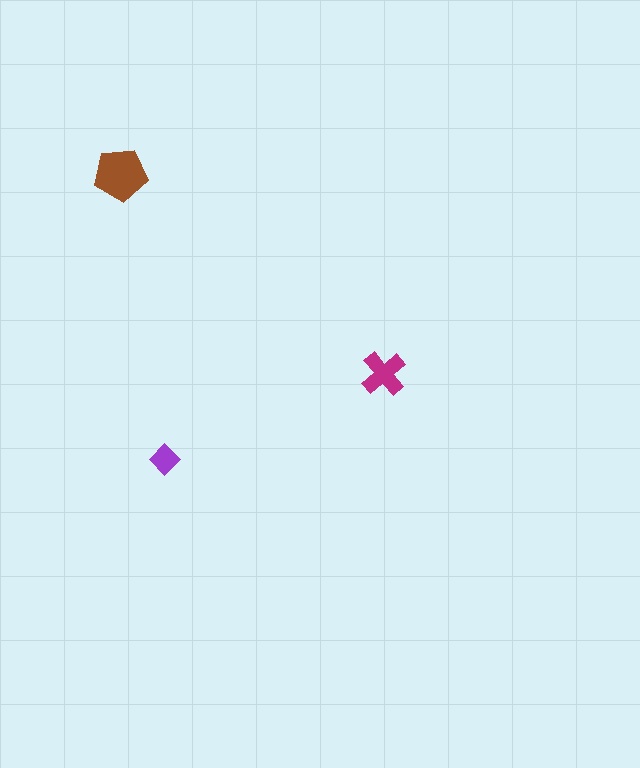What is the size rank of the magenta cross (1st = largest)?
2nd.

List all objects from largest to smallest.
The brown pentagon, the magenta cross, the purple diamond.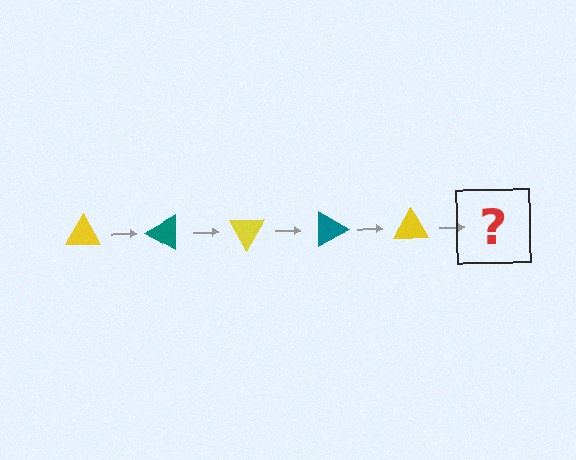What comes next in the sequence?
The next element should be a teal triangle, rotated 150 degrees from the start.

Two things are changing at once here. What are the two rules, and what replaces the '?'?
The two rules are that it rotates 30 degrees each step and the color cycles through yellow and teal. The '?' should be a teal triangle, rotated 150 degrees from the start.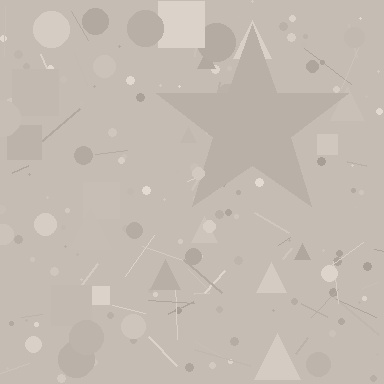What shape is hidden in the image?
A star is hidden in the image.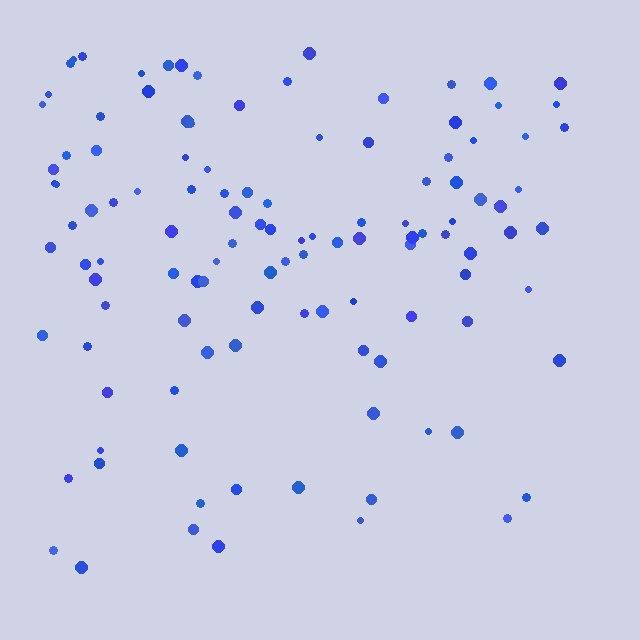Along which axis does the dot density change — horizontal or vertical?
Vertical.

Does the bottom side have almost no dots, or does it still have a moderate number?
Still a moderate number, just noticeably fewer than the top.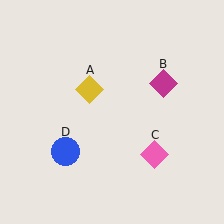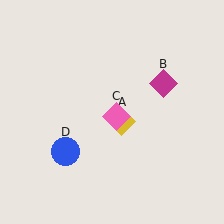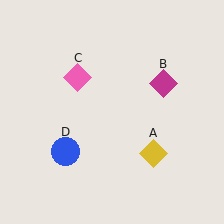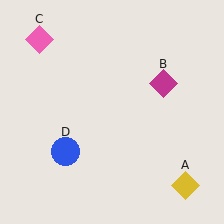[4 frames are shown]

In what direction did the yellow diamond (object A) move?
The yellow diamond (object A) moved down and to the right.